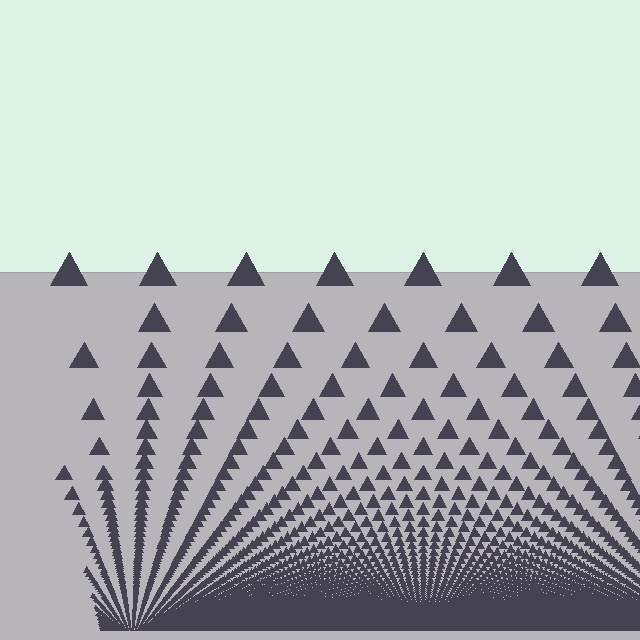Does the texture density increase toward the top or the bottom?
Density increases toward the bottom.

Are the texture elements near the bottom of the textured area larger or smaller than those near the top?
Smaller. The gradient is inverted — elements near the bottom are smaller and denser.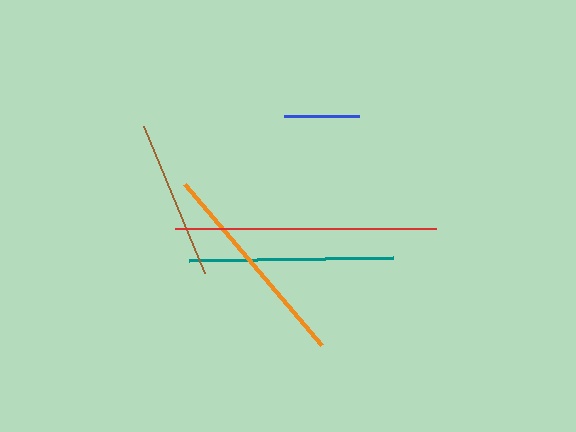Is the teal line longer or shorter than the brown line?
The teal line is longer than the brown line.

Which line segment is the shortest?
The blue line is the shortest at approximately 74 pixels.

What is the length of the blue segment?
The blue segment is approximately 74 pixels long.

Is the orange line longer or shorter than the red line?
The red line is longer than the orange line.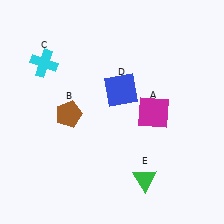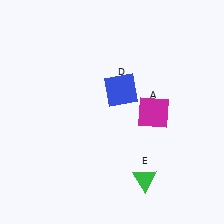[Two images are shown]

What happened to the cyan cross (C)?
The cyan cross (C) was removed in Image 2. It was in the top-left area of Image 1.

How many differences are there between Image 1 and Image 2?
There are 2 differences between the two images.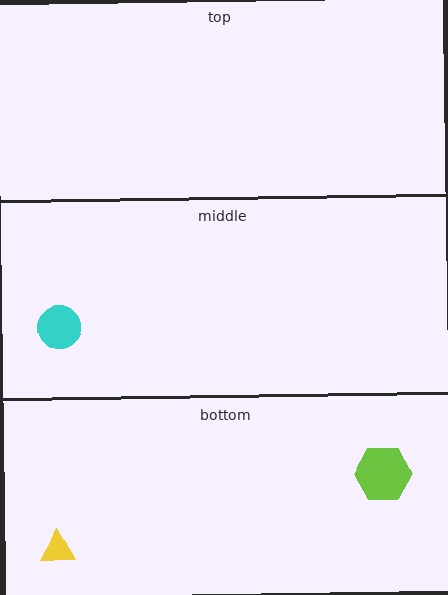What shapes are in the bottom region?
The lime hexagon, the yellow triangle.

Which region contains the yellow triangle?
The bottom region.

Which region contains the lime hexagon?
The bottom region.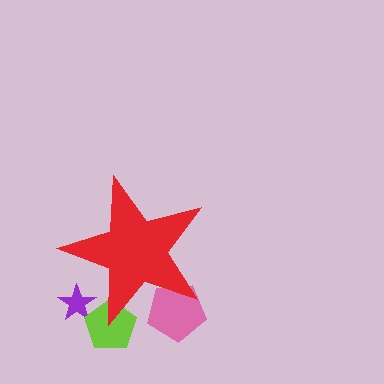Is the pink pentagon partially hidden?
Yes, the pink pentagon is partially hidden behind the red star.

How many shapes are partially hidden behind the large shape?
3 shapes are partially hidden.